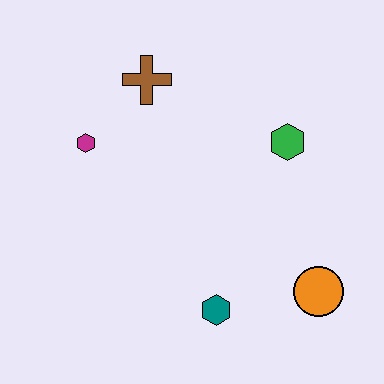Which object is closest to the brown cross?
The magenta hexagon is closest to the brown cross.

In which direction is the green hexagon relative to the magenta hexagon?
The green hexagon is to the right of the magenta hexagon.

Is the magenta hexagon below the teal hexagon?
No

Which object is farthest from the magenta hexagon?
The orange circle is farthest from the magenta hexagon.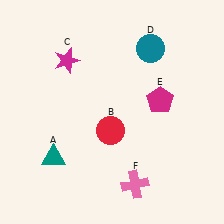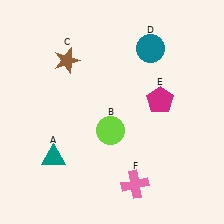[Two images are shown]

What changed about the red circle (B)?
In Image 1, B is red. In Image 2, it changed to lime.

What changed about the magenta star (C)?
In Image 1, C is magenta. In Image 2, it changed to brown.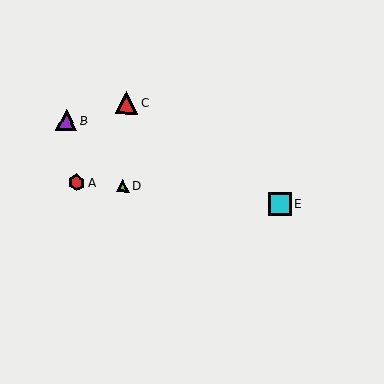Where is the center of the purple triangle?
The center of the purple triangle is at (66, 121).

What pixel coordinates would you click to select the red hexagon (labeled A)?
Click at (77, 183) to select the red hexagon A.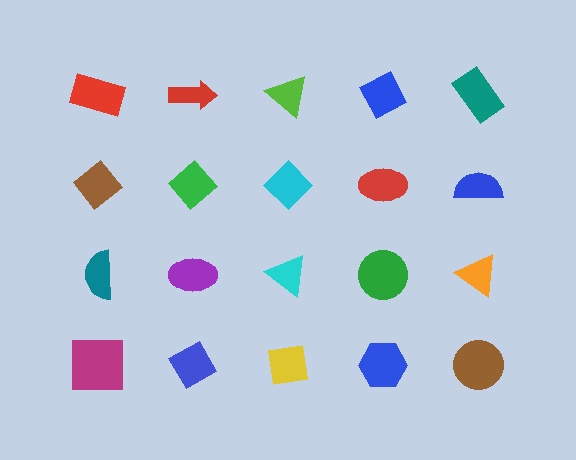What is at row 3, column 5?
An orange triangle.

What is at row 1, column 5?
A teal rectangle.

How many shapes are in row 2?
5 shapes.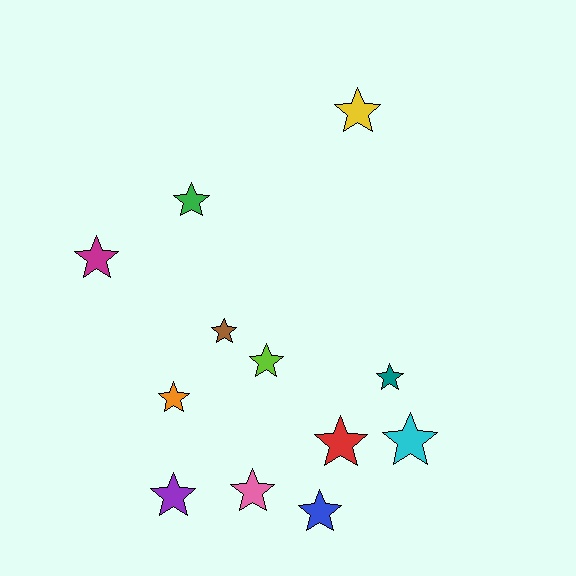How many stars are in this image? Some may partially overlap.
There are 12 stars.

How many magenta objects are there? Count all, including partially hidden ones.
There is 1 magenta object.